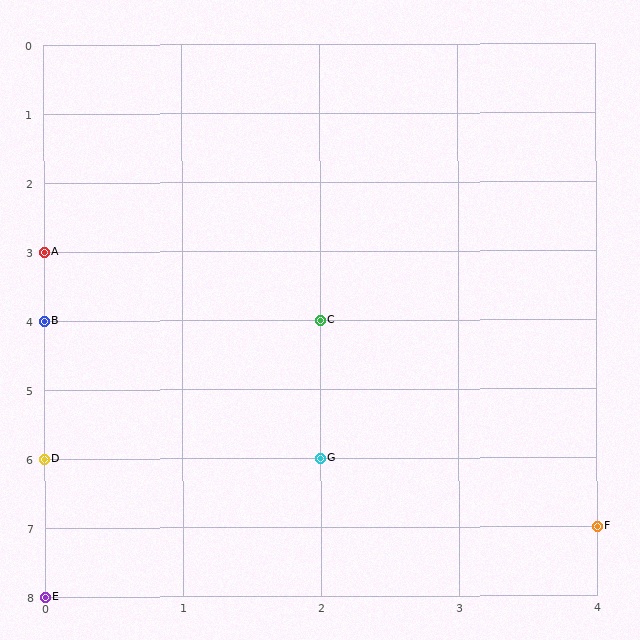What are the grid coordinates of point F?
Point F is at grid coordinates (4, 7).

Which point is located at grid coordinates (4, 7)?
Point F is at (4, 7).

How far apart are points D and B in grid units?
Points D and B are 2 rows apart.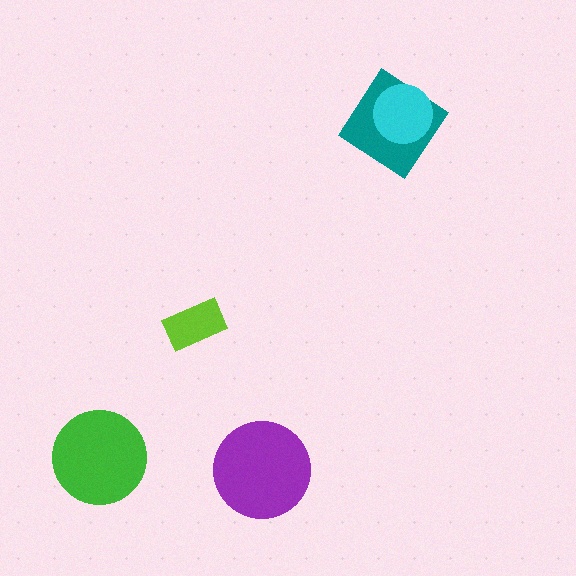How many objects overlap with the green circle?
0 objects overlap with the green circle.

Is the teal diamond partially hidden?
Yes, it is partially covered by another shape.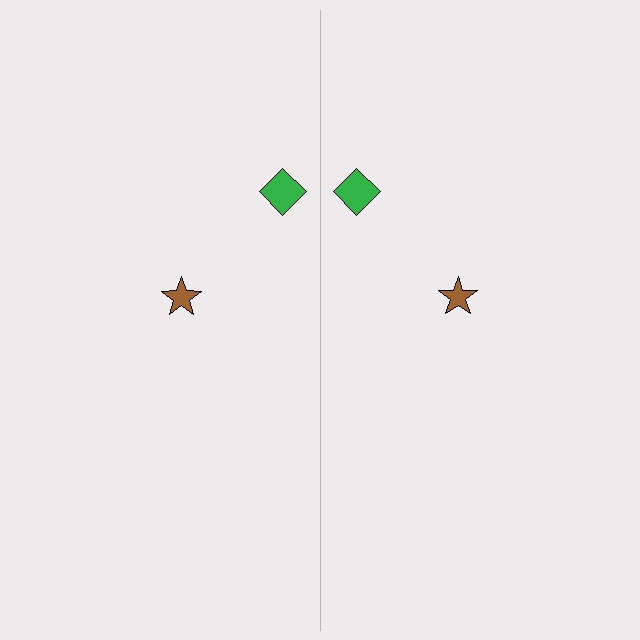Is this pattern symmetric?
Yes, this pattern has bilateral (reflection) symmetry.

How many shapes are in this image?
There are 4 shapes in this image.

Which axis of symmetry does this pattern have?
The pattern has a vertical axis of symmetry running through the center of the image.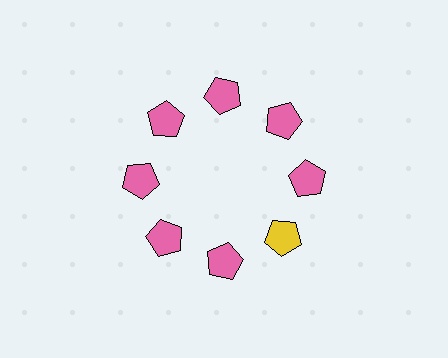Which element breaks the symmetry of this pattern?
The yellow pentagon at roughly the 4 o'clock position breaks the symmetry. All other shapes are pink pentagons.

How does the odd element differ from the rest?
It has a different color: yellow instead of pink.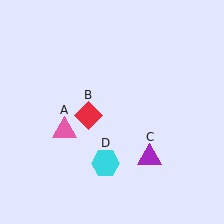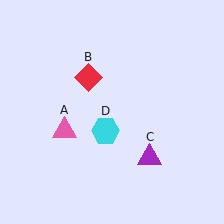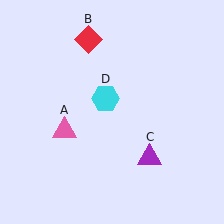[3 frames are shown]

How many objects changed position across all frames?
2 objects changed position: red diamond (object B), cyan hexagon (object D).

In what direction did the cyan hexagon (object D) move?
The cyan hexagon (object D) moved up.